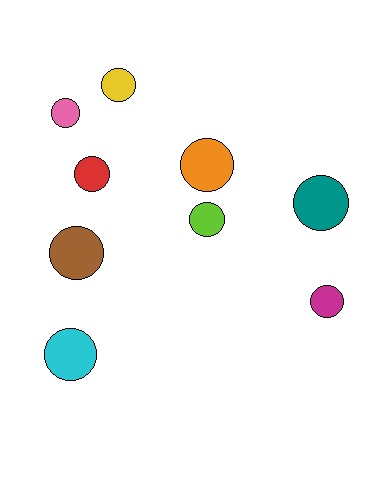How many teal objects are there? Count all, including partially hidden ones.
There is 1 teal object.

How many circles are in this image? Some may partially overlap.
There are 9 circles.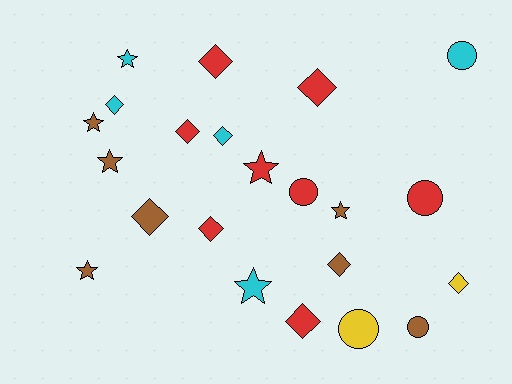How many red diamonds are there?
There are 5 red diamonds.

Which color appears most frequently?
Red, with 8 objects.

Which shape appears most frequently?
Diamond, with 10 objects.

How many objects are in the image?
There are 22 objects.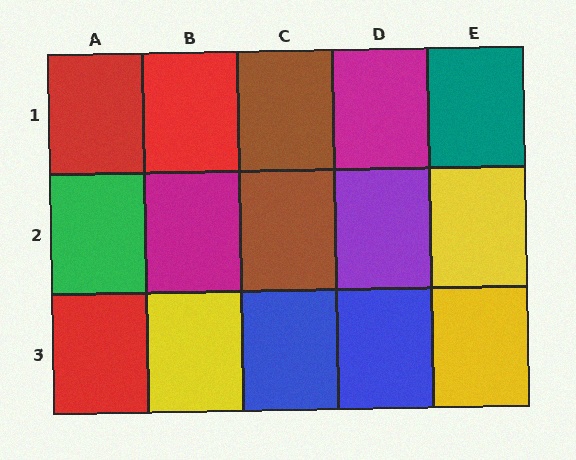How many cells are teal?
1 cell is teal.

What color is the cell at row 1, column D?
Magenta.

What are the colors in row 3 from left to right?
Red, yellow, blue, blue, yellow.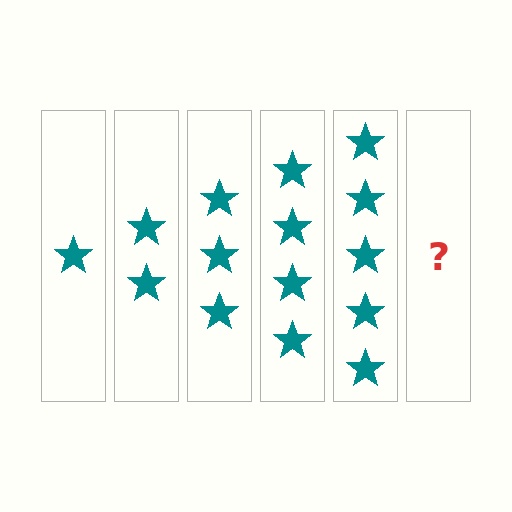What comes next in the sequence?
The next element should be 6 stars.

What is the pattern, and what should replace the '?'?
The pattern is that each step adds one more star. The '?' should be 6 stars.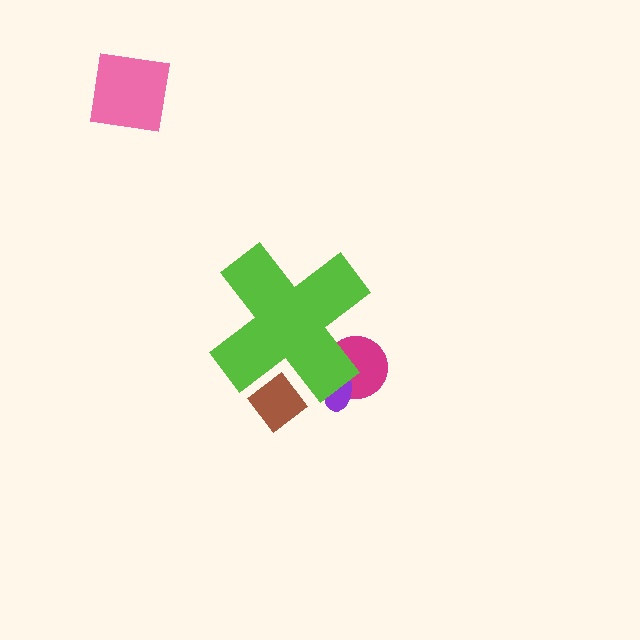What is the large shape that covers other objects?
A lime cross.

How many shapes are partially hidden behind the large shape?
3 shapes are partially hidden.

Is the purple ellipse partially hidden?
Yes, the purple ellipse is partially hidden behind the lime cross.